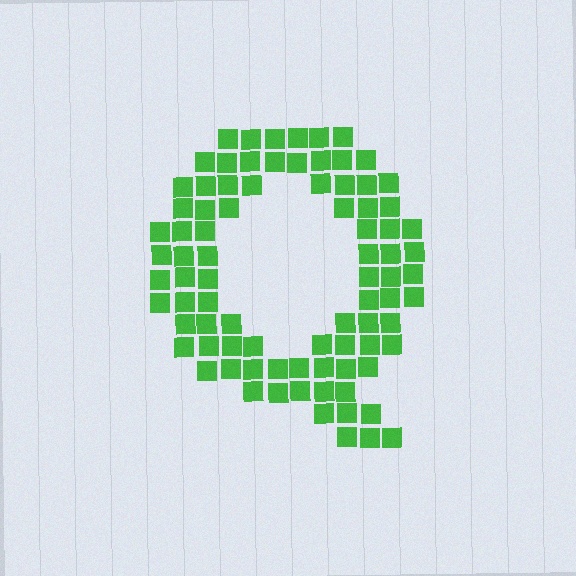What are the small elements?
The small elements are squares.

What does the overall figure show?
The overall figure shows the letter Q.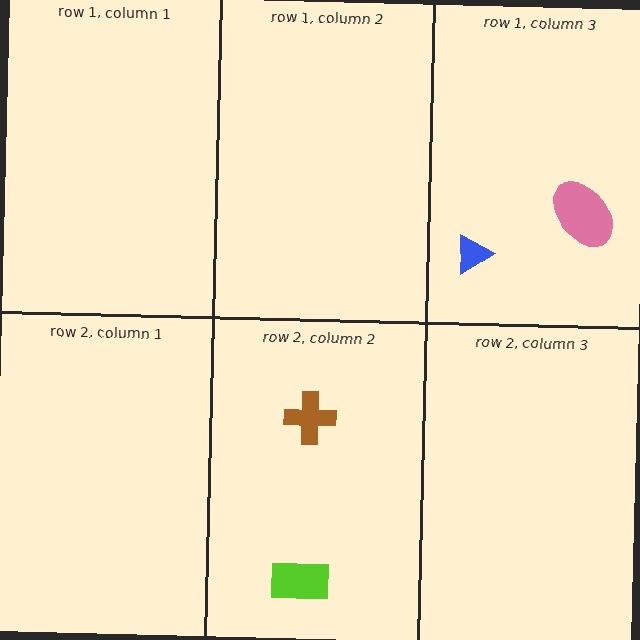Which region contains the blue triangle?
The row 1, column 3 region.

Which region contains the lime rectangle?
The row 2, column 2 region.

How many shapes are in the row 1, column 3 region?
2.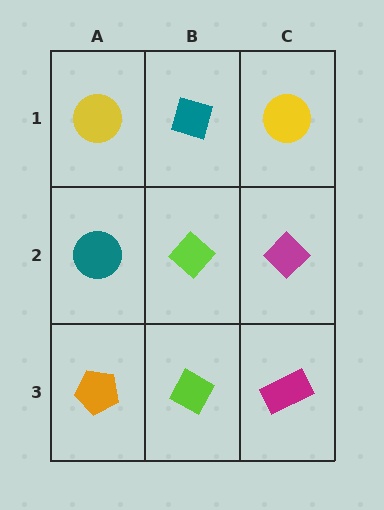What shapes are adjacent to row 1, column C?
A magenta diamond (row 2, column C), a teal diamond (row 1, column B).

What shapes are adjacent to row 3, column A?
A teal circle (row 2, column A), a lime diamond (row 3, column B).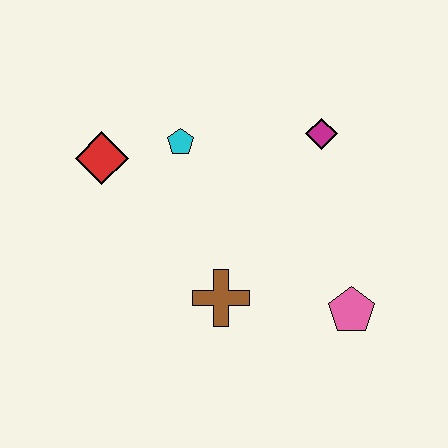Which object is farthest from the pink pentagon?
The red diamond is farthest from the pink pentagon.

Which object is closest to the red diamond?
The cyan pentagon is closest to the red diamond.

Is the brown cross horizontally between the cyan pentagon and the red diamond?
No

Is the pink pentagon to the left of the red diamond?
No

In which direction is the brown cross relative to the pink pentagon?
The brown cross is to the left of the pink pentagon.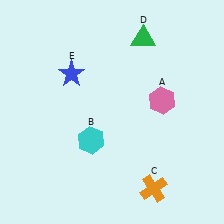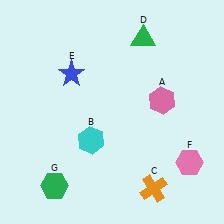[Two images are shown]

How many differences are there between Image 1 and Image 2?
There are 2 differences between the two images.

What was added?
A pink hexagon (F), a green hexagon (G) were added in Image 2.